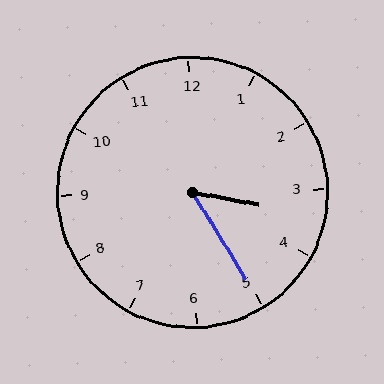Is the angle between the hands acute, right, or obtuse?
It is acute.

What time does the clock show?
3:25.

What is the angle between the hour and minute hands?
Approximately 48 degrees.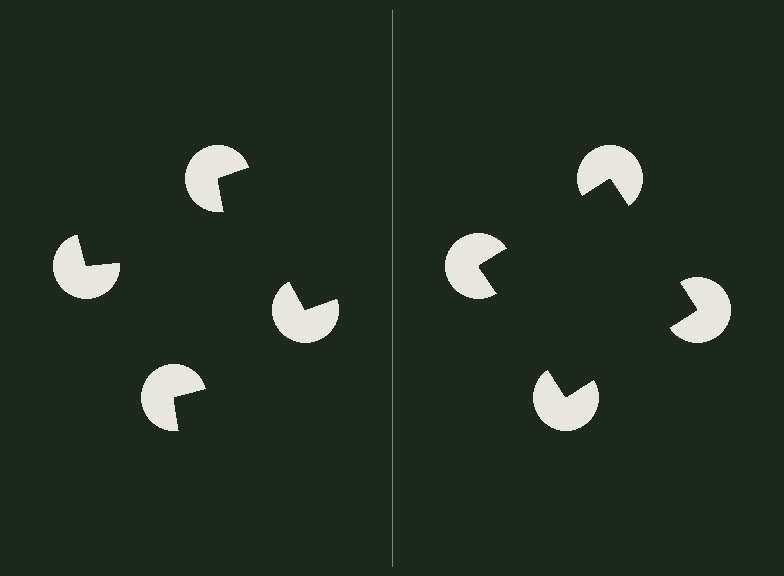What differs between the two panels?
The pac-man discs are positioned identically on both sides; only the wedge orientations differ. On the right they align to a square; on the left they are misaligned.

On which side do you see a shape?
An illusory square appears on the right side. On the left side the wedge cuts are rotated, so no coherent shape forms.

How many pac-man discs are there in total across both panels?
8 — 4 on each side.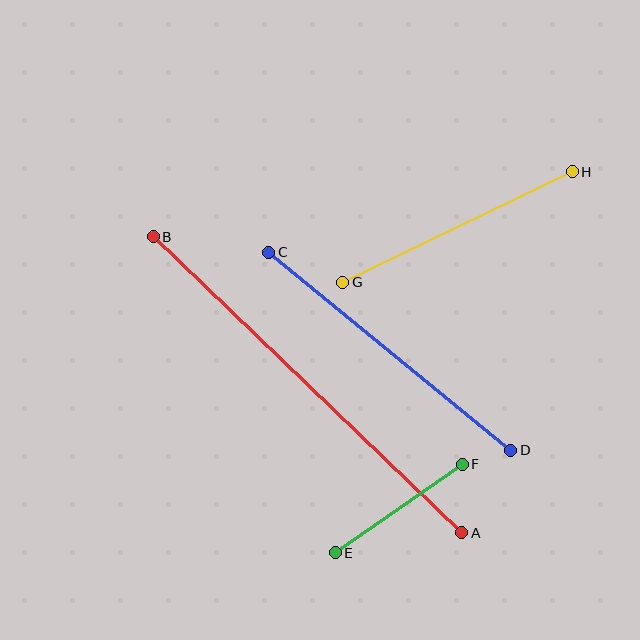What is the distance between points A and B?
The distance is approximately 428 pixels.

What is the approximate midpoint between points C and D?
The midpoint is at approximately (390, 351) pixels.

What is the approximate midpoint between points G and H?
The midpoint is at approximately (458, 227) pixels.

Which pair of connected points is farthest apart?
Points A and B are farthest apart.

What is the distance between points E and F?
The distance is approximately 155 pixels.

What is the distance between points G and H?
The distance is approximately 255 pixels.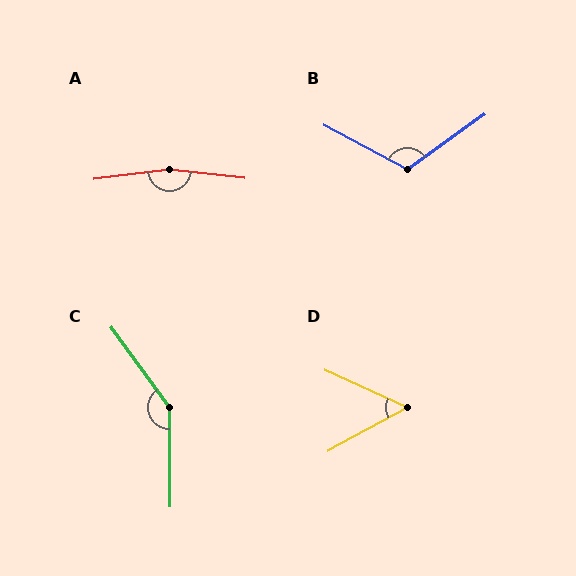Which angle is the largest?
A, at approximately 166 degrees.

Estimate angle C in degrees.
Approximately 144 degrees.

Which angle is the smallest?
D, at approximately 53 degrees.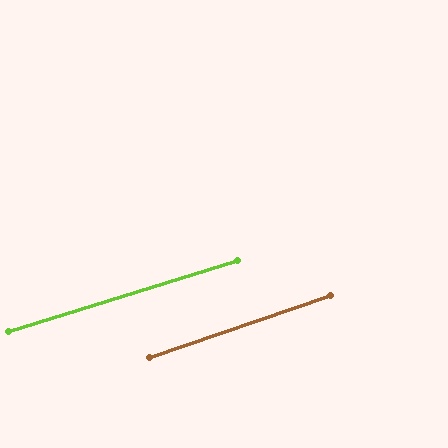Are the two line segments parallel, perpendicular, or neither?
Parallel — their directions differ by only 1.7°.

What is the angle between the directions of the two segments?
Approximately 2 degrees.